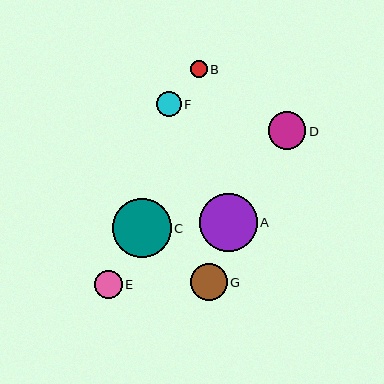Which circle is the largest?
Circle C is the largest with a size of approximately 59 pixels.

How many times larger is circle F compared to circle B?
Circle F is approximately 1.5 times the size of circle B.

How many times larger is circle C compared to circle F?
Circle C is approximately 2.4 times the size of circle F.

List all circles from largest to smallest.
From largest to smallest: C, A, D, G, E, F, B.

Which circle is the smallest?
Circle B is the smallest with a size of approximately 17 pixels.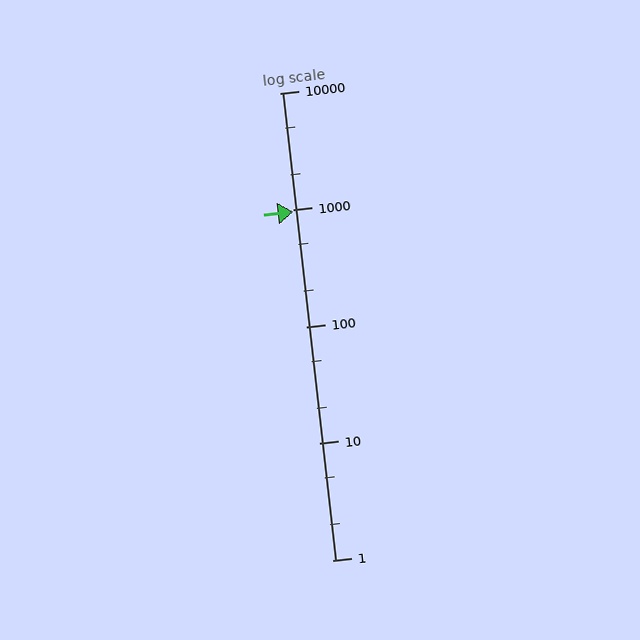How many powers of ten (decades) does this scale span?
The scale spans 4 decades, from 1 to 10000.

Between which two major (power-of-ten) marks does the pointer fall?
The pointer is between 100 and 1000.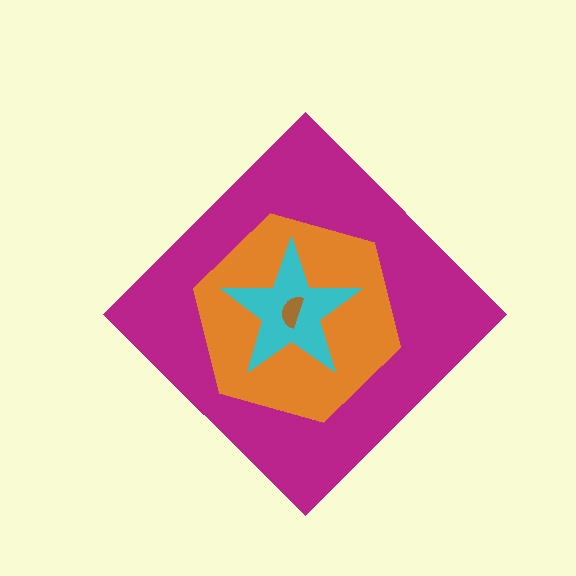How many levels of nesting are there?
4.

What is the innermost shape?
The brown semicircle.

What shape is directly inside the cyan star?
The brown semicircle.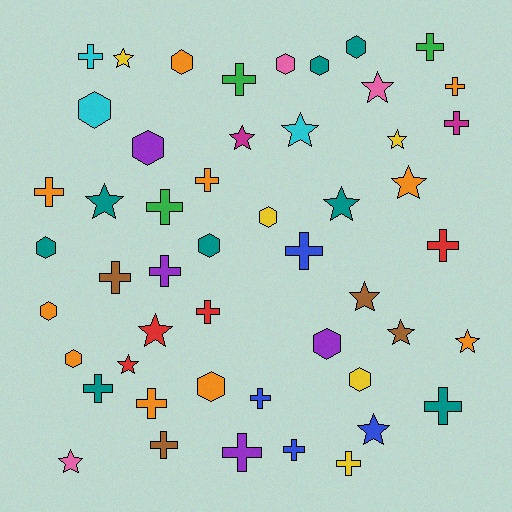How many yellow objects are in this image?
There are 5 yellow objects.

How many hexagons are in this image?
There are 14 hexagons.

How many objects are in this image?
There are 50 objects.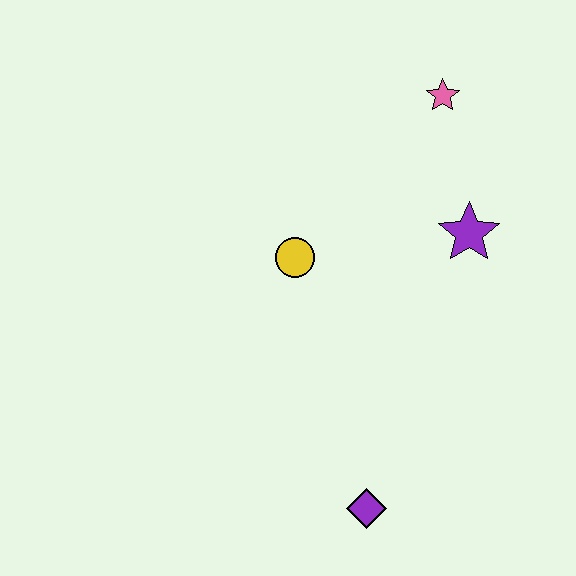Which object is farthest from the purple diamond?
The pink star is farthest from the purple diamond.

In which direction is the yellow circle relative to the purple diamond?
The yellow circle is above the purple diamond.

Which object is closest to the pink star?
The purple star is closest to the pink star.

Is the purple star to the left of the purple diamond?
No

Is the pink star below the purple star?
No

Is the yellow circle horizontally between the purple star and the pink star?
No